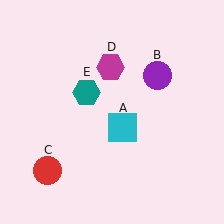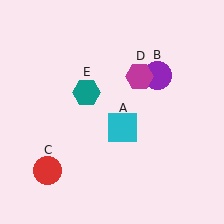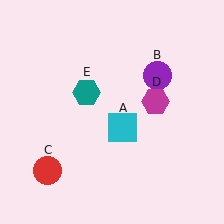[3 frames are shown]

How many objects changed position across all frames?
1 object changed position: magenta hexagon (object D).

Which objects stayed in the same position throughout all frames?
Cyan square (object A) and purple circle (object B) and red circle (object C) and teal hexagon (object E) remained stationary.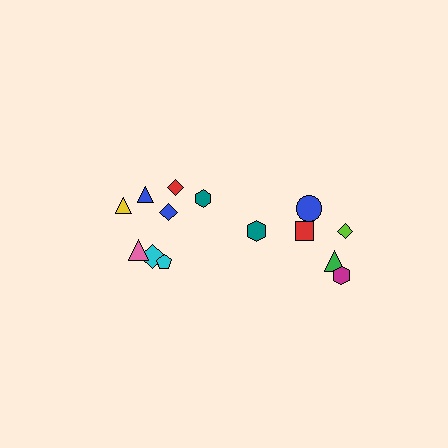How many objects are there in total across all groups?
There are 14 objects.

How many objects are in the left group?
There are 8 objects.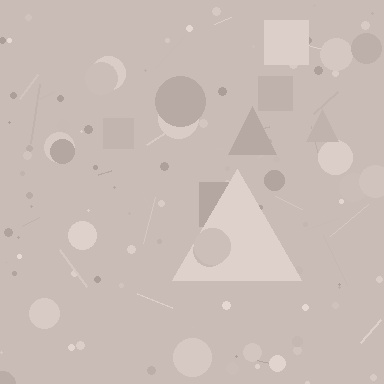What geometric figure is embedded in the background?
A triangle is embedded in the background.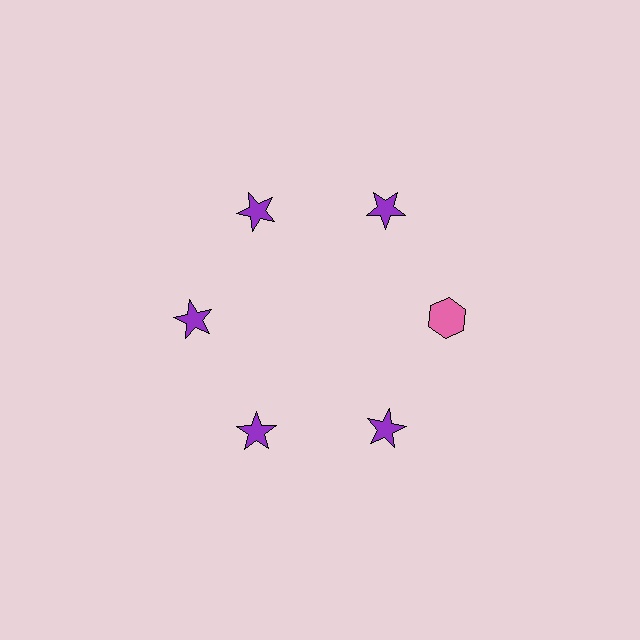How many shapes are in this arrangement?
There are 6 shapes arranged in a ring pattern.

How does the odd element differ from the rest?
It differs in both color (pink instead of purple) and shape (hexagon instead of star).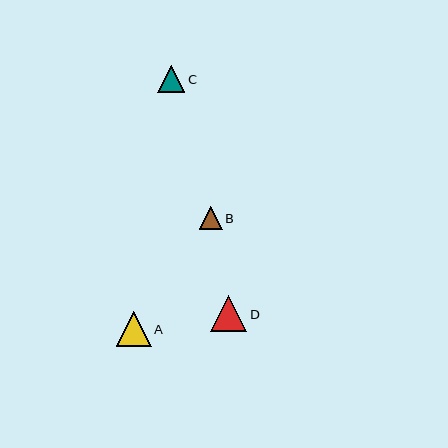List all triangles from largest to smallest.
From largest to smallest: D, A, C, B.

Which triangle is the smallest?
Triangle B is the smallest with a size of approximately 23 pixels.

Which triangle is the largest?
Triangle D is the largest with a size of approximately 36 pixels.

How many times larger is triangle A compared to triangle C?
Triangle A is approximately 1.3 times the size of triangle C.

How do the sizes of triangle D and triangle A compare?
Triangle D and triangle A are approximately the same size.